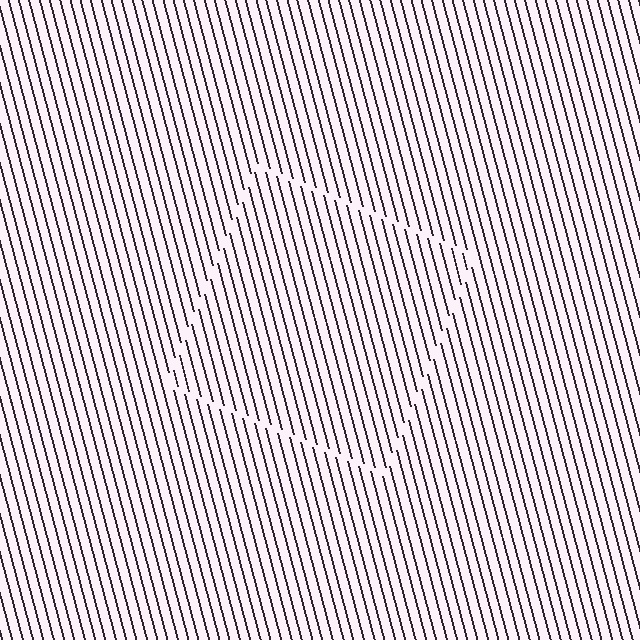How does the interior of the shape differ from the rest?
The interior of the shape contains the same grating, shifted by half a period — the contour is defined by the phase discontinuity where line-ends from the inner and outer gratings abut.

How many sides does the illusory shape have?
4 sides — the line-ends trace a square.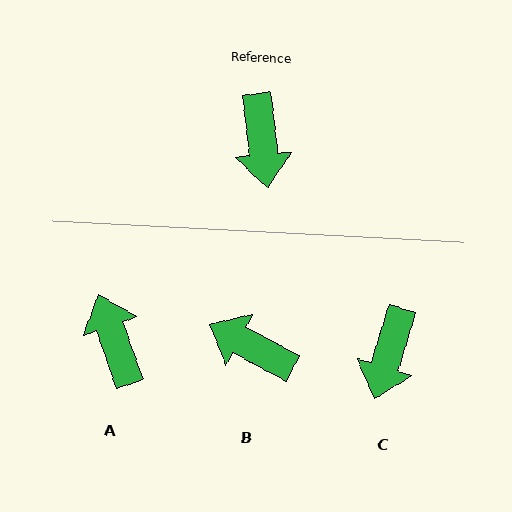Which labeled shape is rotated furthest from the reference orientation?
A, about 167 degrees away.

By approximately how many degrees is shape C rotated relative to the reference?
Approximately 23 degrees clockwise.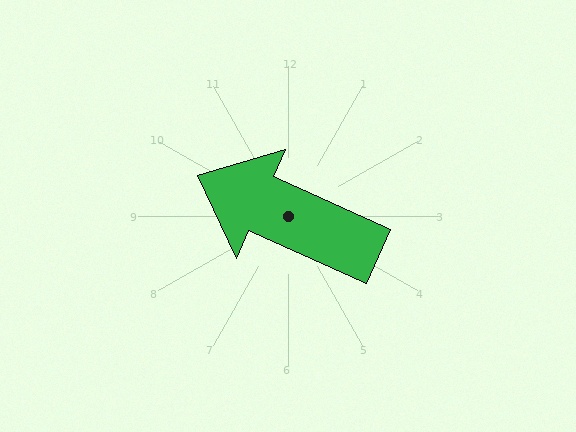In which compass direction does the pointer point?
Northwest.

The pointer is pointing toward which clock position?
Roughly 10 o'clock.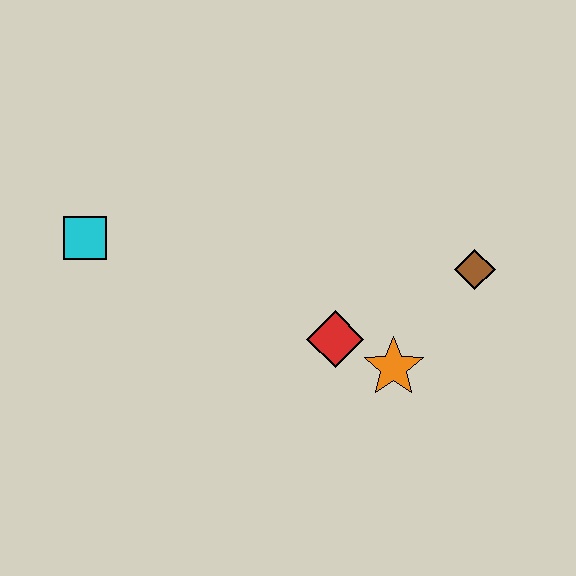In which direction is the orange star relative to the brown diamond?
The orange star is below the brown diamond.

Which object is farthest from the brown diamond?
The cyan square is farthest from the brown diamond.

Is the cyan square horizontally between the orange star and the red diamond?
No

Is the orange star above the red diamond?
No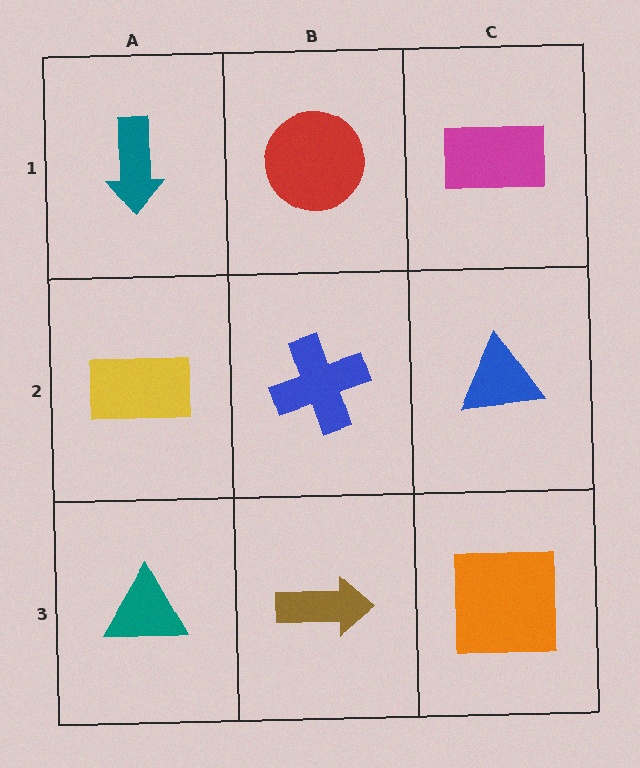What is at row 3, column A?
A teal triangle.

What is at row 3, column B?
A brown arrow.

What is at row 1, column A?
A teal arrow.